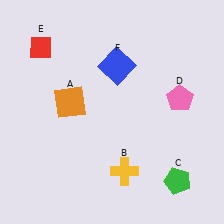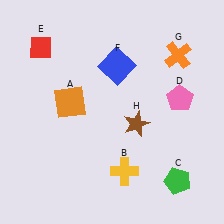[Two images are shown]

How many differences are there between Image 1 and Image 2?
There are 2 differences between the two images.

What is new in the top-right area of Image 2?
An orange cross (G) was added in the top-right area of Image 2.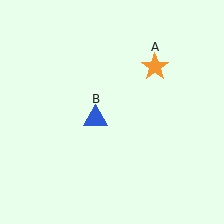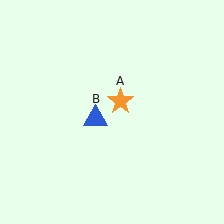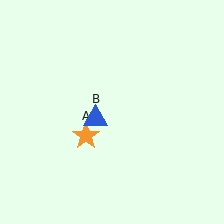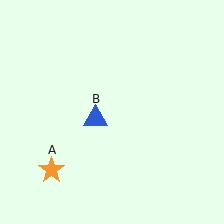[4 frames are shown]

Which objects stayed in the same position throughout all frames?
Blue triangle (object B) remained stationary.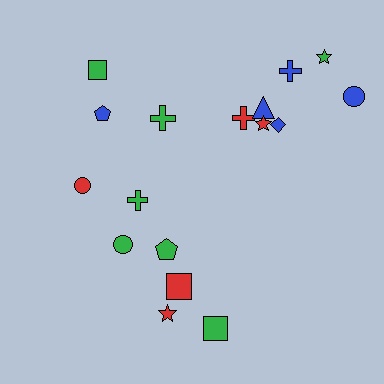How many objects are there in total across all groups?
There are 17 objects.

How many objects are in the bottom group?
There are 5 objects.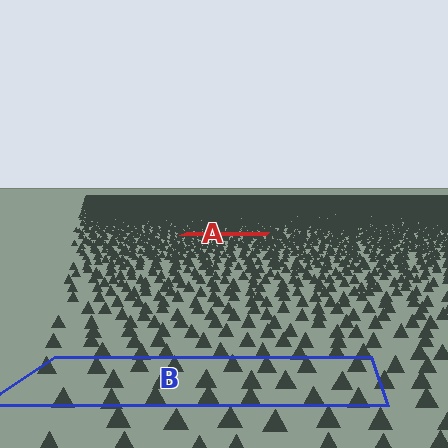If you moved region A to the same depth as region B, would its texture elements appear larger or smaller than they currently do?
They would appear larger. At a closer depth, the same texture elements are projected at a bigger on-screen size.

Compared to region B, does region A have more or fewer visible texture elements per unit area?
Region A has more texture elements per unit area — they are packed more densely because it is farther away.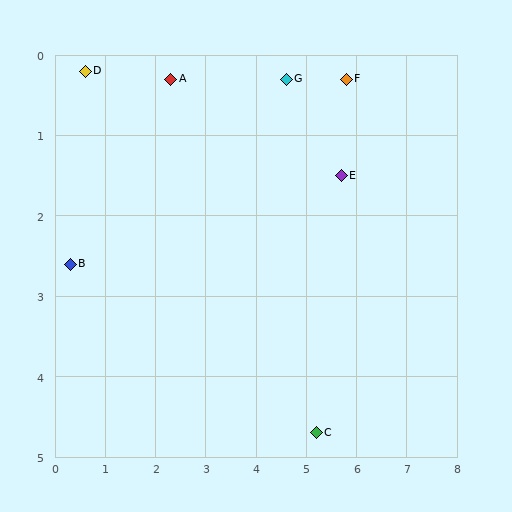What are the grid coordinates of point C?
Point C is at approximately (5.2, 4.7).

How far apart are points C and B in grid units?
Points C and B are about 5.3 grid units apart.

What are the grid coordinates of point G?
Point G is at approximately (4.6, 0.3).